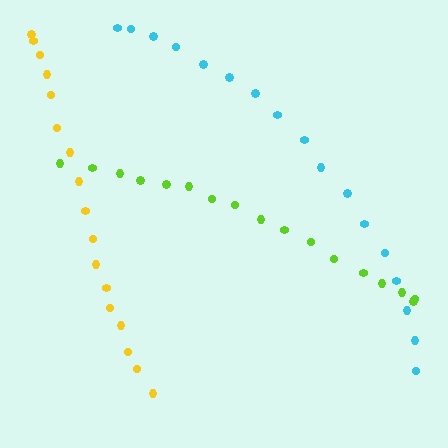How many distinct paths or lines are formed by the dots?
There are 3 distinct paths.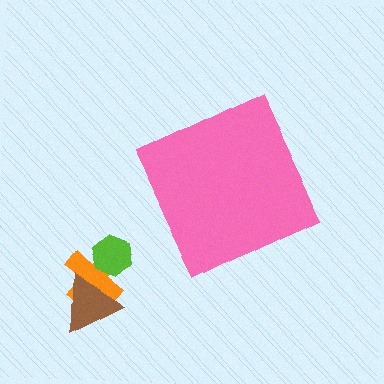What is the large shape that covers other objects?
A pink diamond.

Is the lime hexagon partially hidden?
No, the lime hexagon is fully visible.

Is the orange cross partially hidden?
No, the orange cross is fully visible.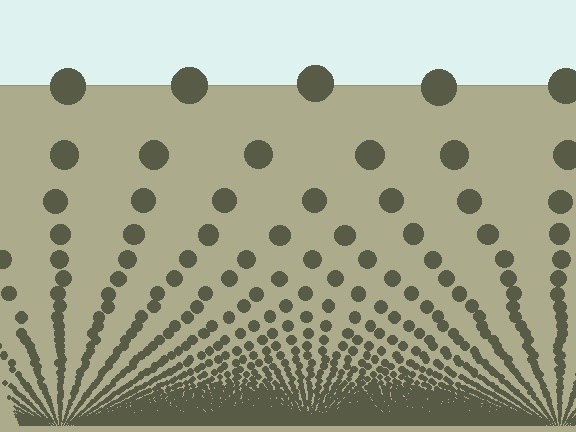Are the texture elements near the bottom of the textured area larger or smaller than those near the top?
Smaller. The gradient is inverted — elements near the bottom are smaller and denser.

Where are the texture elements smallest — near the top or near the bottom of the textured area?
Near the bottom.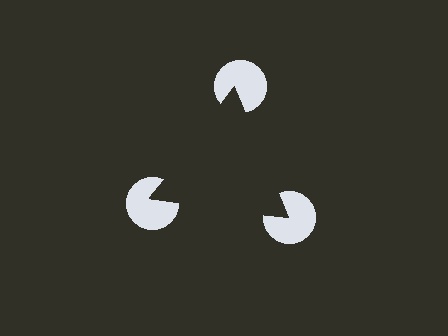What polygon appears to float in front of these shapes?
An illusory triangle — its edges are inferred from the aligned wedge cuts in the pac-man discs, not physically drawn.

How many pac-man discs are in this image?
There are 3 — one at each vertex of the illusory triangle.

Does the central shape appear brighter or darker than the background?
It typically appears slightly darker than the background, even though no actual brightness change is drawn.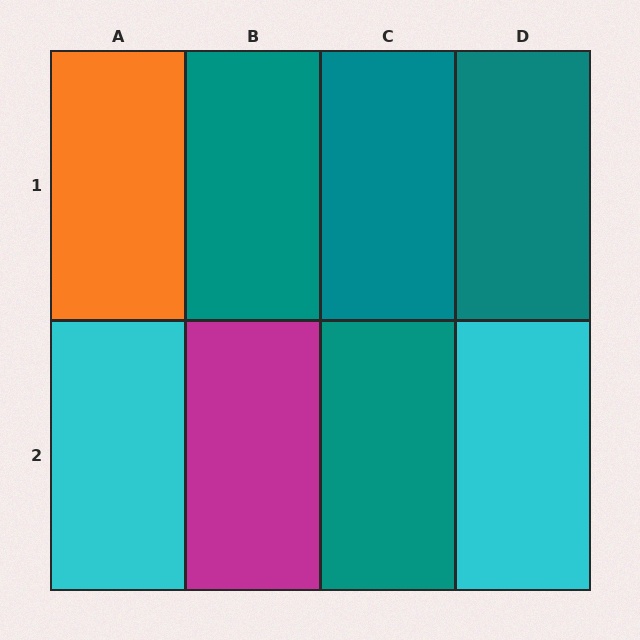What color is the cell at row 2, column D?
Cyan.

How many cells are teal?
4 cells are teal.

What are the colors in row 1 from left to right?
Orange, teal, teal, teal.